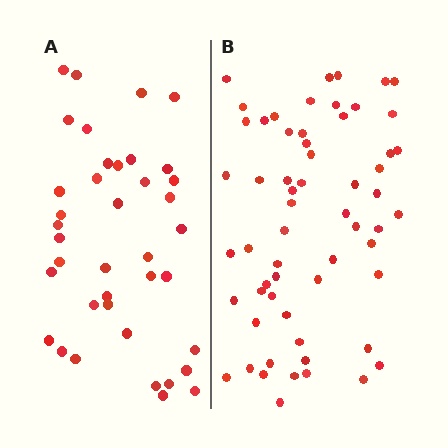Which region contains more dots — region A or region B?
Region B (the right region) has more dots.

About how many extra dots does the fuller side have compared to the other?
Region B has approximately 20 more dots than region A.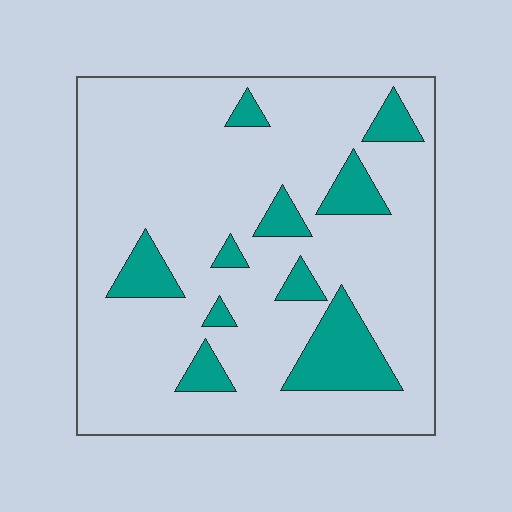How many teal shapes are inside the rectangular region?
10.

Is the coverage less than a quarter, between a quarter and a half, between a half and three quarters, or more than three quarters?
Less than a quarter.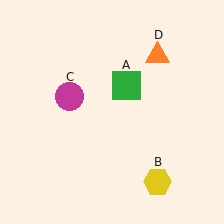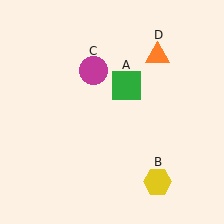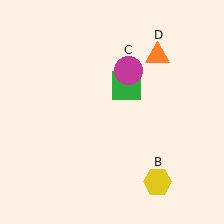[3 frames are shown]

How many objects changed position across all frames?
1 object changed position: magenta circle (object C).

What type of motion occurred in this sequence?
The magenta circle (object C) rotated clockwise around the center of the scene.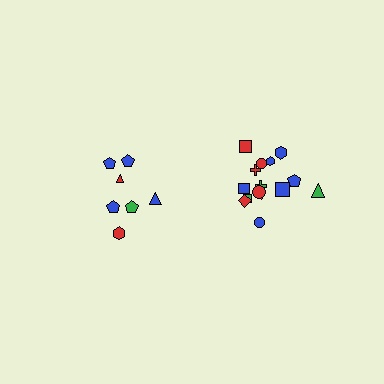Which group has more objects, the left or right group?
The right group.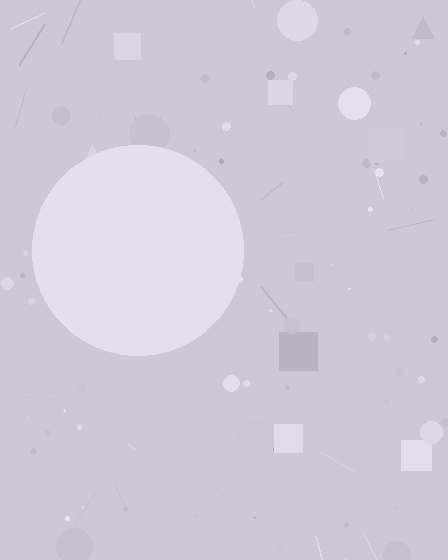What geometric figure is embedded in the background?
A circle is embedded in the background.